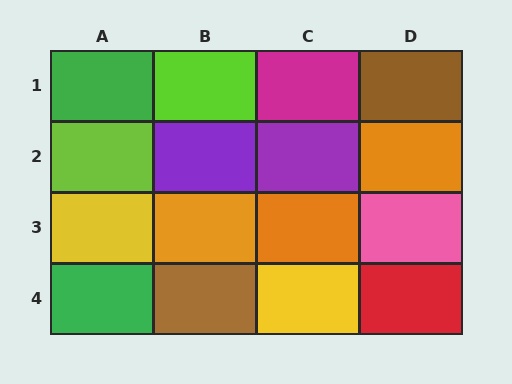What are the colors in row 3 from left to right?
Yellow, orange, orange, pink.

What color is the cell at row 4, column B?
Brown.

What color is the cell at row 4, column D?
Red.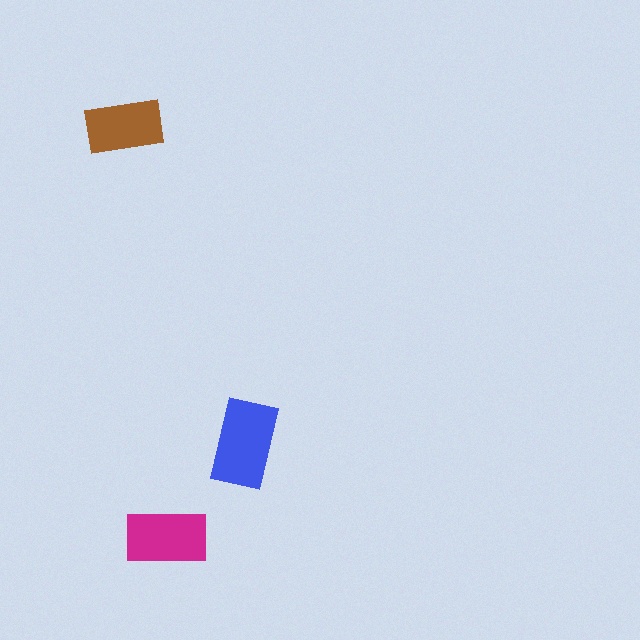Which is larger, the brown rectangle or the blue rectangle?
The blue one.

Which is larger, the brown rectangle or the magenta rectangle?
The magenta one.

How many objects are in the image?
There are 3 objects in the image.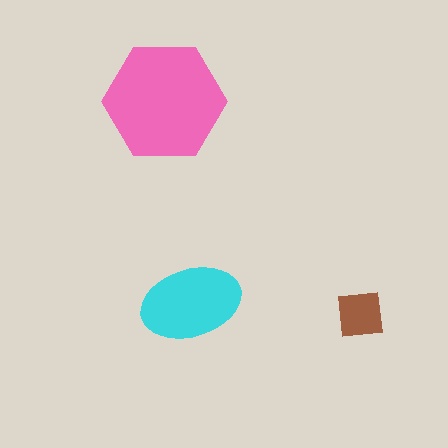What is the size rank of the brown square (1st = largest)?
3rd.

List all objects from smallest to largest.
The brown square, the cyan ellipse, the pink hexagon.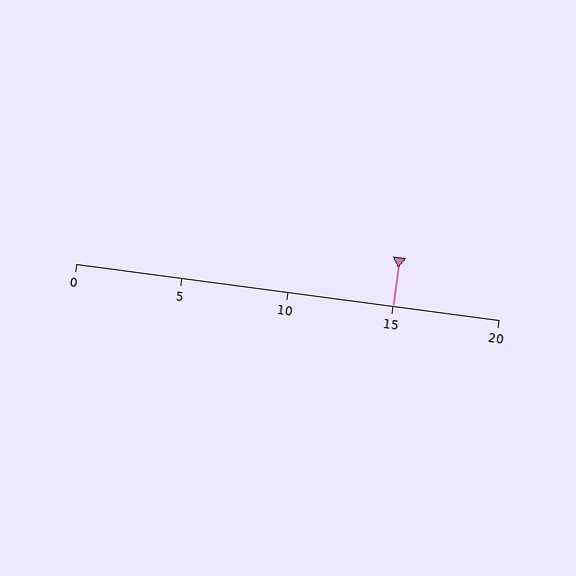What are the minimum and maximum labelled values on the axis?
The axis runs from 0 to 20.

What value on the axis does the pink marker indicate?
The marker indicates approximately 15.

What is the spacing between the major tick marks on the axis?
The major ticks are spaced 5 apart.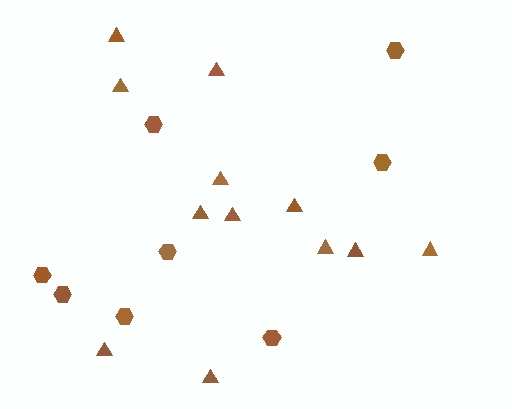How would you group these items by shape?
There are 2 groups: one group of hexagons (8) and one group of triangles (12).